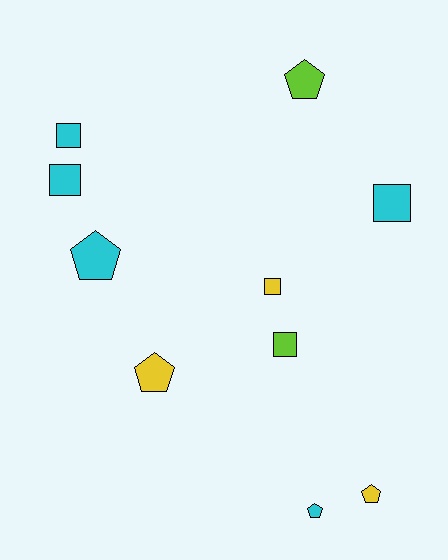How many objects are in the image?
There are 10 objects.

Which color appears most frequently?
Cyan, with 5 objects.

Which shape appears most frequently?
Square, with 5 objects.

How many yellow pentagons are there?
There are 2 yellow pentagons.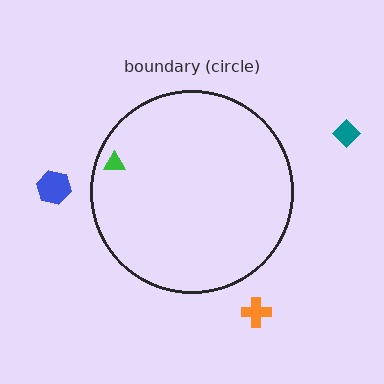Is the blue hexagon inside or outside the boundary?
Outside.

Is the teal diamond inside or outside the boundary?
Outside.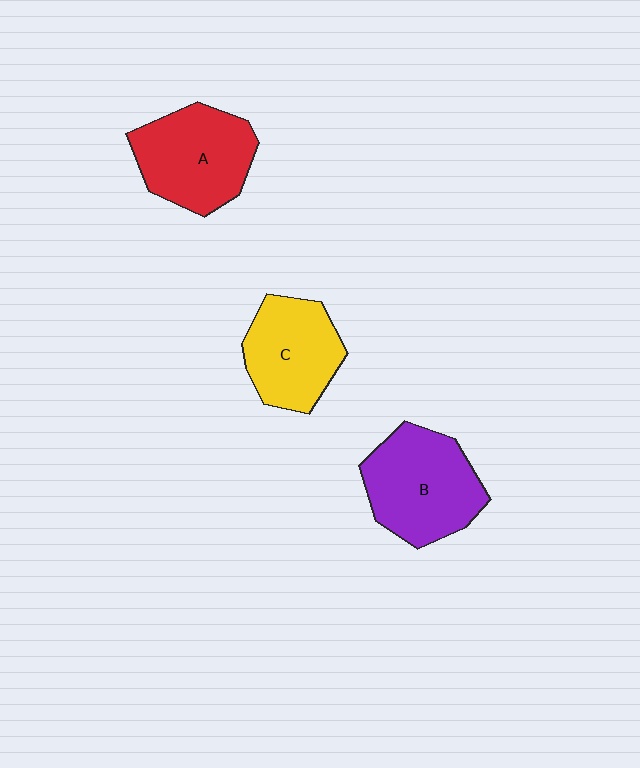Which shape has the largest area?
Shape B (purple).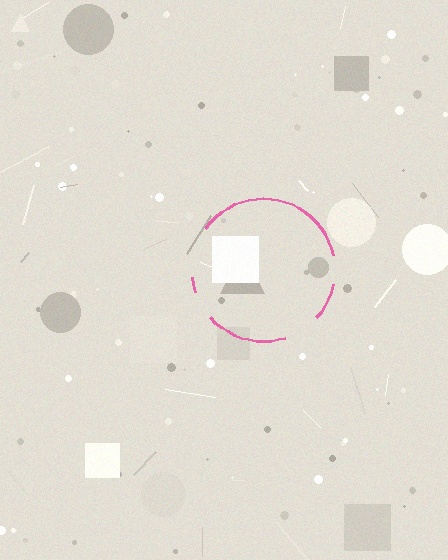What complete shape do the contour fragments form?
The contour fragments form a circle.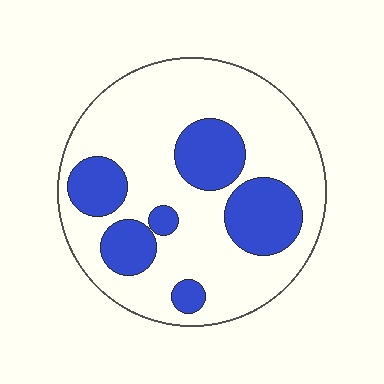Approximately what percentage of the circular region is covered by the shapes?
Approximately 30%.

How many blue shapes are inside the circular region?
6.